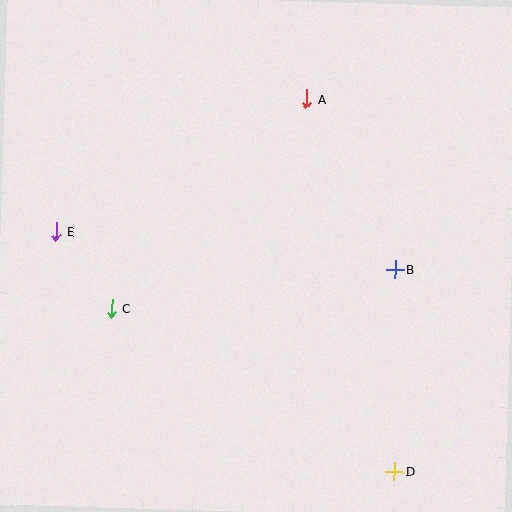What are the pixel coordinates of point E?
Point E is at (56, 232).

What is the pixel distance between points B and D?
The distance between B and D is 202 pixels.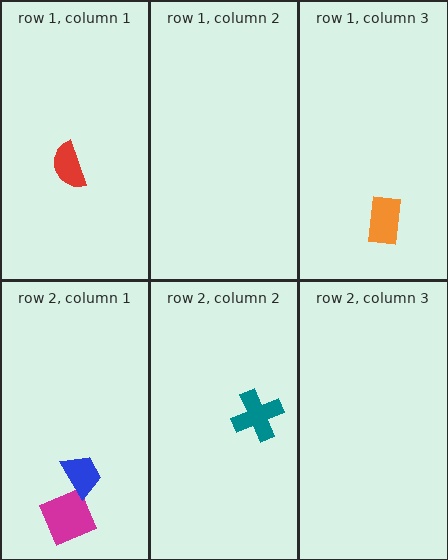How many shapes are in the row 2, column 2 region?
1.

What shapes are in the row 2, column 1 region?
The magenta square, the blue trapezoid.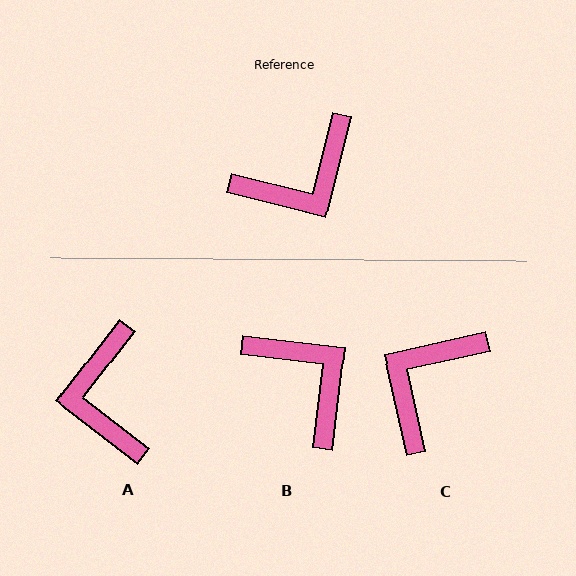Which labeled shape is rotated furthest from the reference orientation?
C, about 153 degrees away.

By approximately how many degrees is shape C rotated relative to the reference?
Approximately 153 degrees clockwise.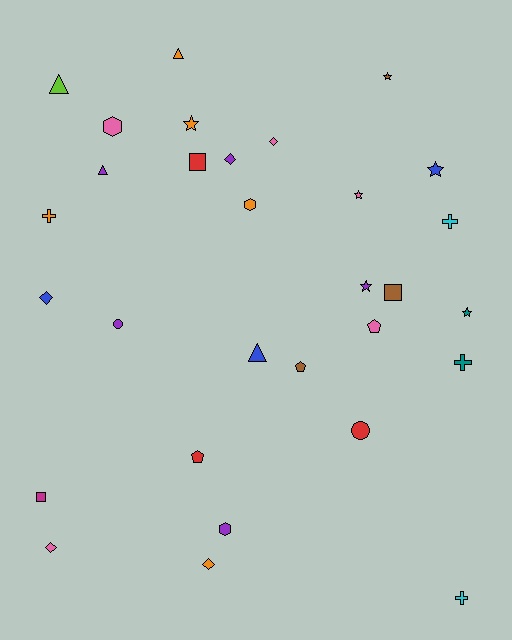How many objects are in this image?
There are 30 objects.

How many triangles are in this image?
There are 4 triangles.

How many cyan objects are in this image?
There are 2 cyan objects.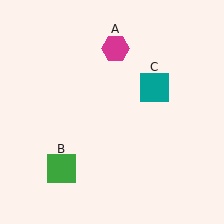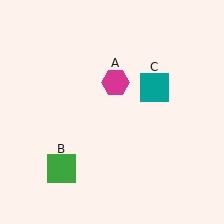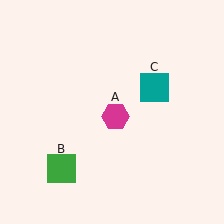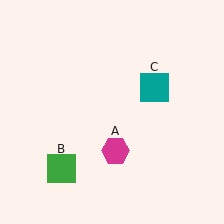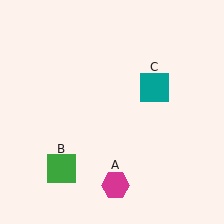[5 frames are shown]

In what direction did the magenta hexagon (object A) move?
The magenta hexagon (object A) moved down.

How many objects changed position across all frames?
1 object changed position: magenta hexagon (object A).